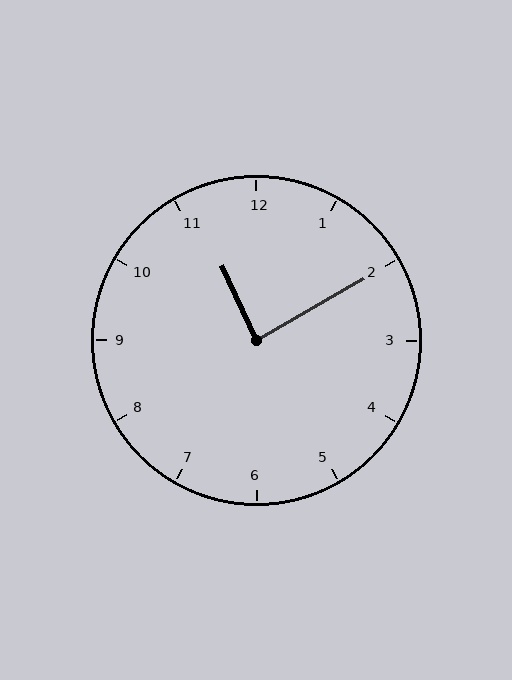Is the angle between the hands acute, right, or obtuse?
It is right.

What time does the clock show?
11:10.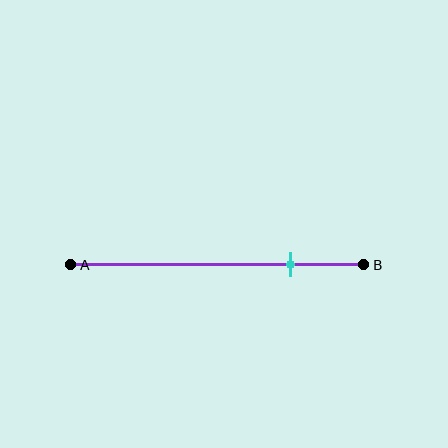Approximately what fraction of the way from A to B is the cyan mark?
The cyan mark is approximately 75% of the way from A to B.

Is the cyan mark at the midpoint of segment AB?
No, the mark is at about 75% from A, not at the 50% midpoint.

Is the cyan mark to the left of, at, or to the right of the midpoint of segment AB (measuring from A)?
The cyan mark is to the right of the midpoint of segment AB.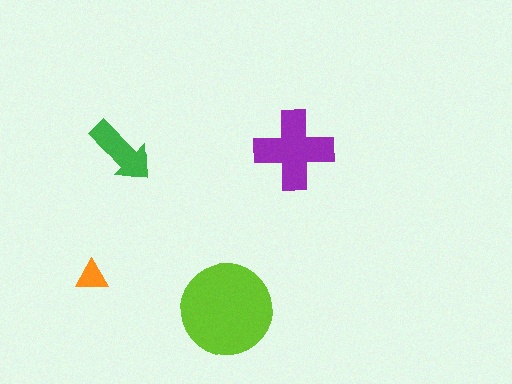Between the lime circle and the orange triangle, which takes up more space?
The lime circle.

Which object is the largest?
The lime circle.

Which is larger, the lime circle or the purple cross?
The lime circle.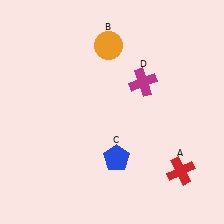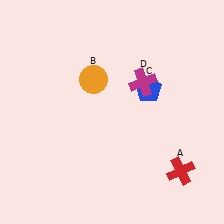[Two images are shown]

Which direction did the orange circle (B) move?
The orange circle (B) moved down.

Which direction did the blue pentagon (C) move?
The blue pentagon (C) moved up.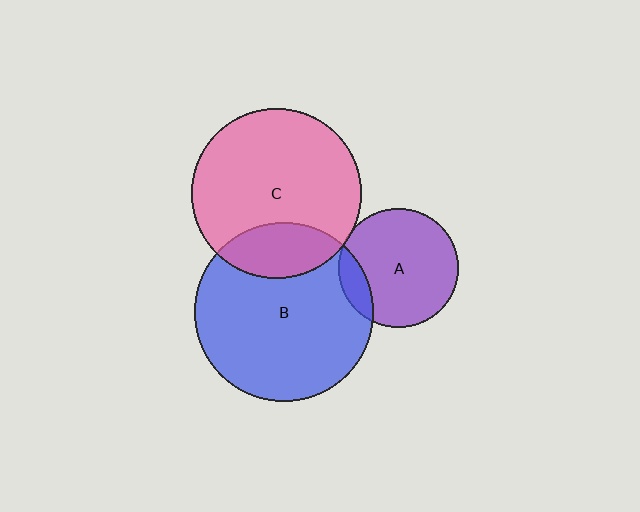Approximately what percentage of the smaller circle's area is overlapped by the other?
Approximately 5%.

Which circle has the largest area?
Circle B (blue).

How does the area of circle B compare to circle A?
Approximately 2.3 times.